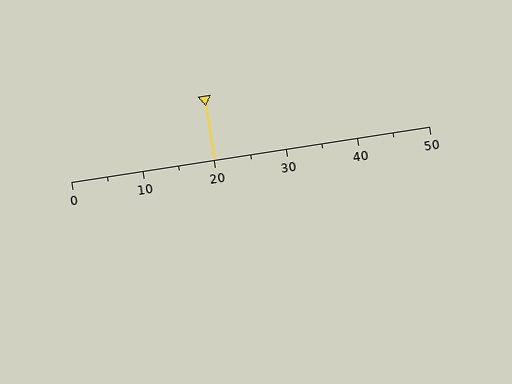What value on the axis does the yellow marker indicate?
The marker indicates approximately 20.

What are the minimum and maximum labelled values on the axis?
The axis runs from 0 to 50.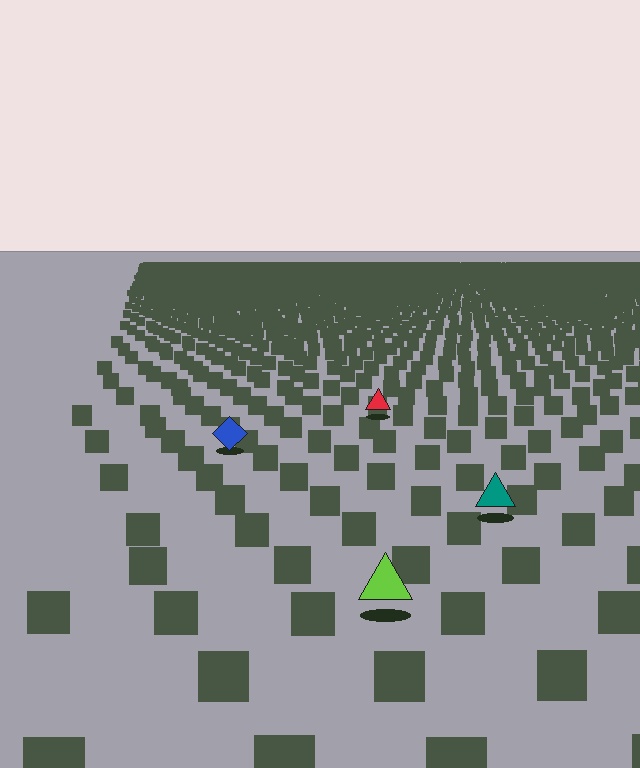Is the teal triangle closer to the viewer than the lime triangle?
No. The lime triangle is closer — you can tell from the texture gradient: the ground texture is coarser near it.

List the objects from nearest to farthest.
From nearest to farthest: the lime triangle, the teal triangle, the blue diamond, the red triangle.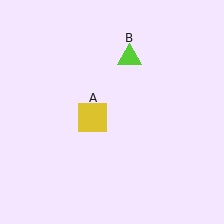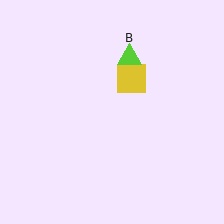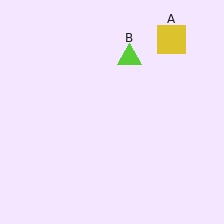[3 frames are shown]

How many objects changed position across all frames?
1 object changed position: yellow square (object A).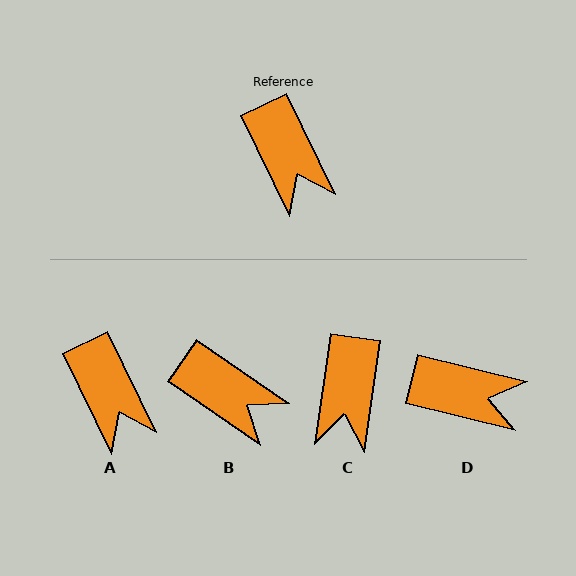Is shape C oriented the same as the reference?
No, it is off by about 35 degrees.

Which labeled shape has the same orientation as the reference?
A.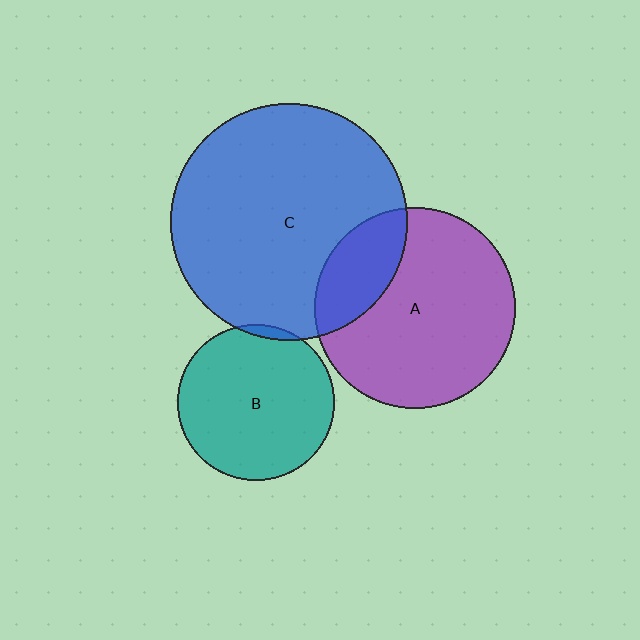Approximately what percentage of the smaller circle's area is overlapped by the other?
Approximately 5%.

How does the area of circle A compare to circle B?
Approximately 1.6 times.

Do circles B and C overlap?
Yes.